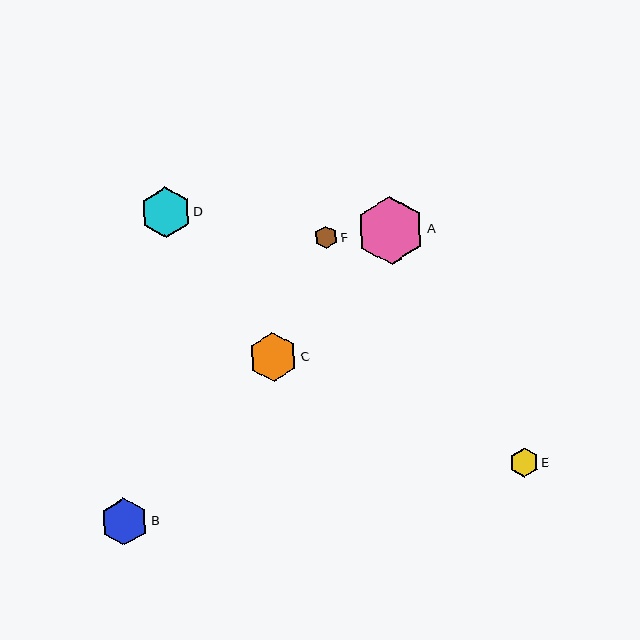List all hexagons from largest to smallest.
From largest to smallest: A, D, C, B, E, F.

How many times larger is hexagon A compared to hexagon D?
Hexagon A is approximately 1.3 times the size of hexagon D.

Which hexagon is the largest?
Hexagon A is the largest with a size of approximately 68 pixels.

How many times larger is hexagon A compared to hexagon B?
Hexagon A is approximately 1.4 times the size of hexagon B.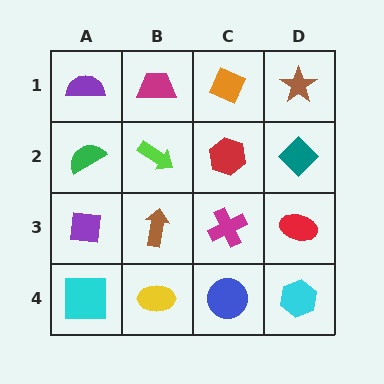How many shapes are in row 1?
4 shapes.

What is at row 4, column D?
A cyan hexagon.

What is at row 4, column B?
A yellow ellipse.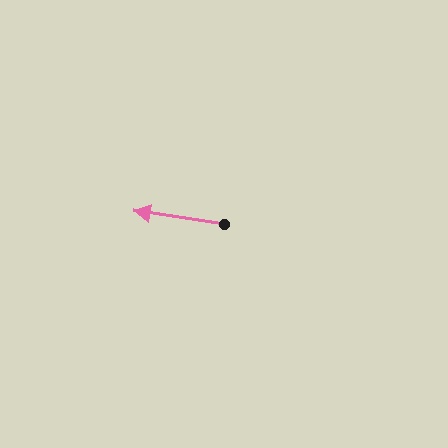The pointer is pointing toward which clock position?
Roughly 9 o'clock.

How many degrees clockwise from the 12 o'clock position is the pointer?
Approximately 278 degrees.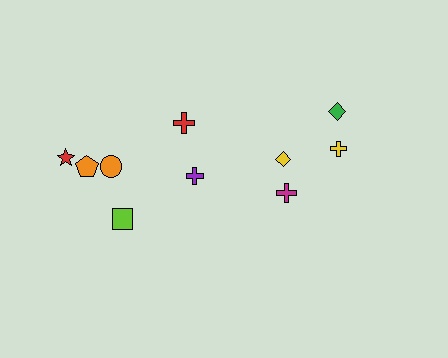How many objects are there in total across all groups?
There are 10 objects.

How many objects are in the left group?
There are 6 objects.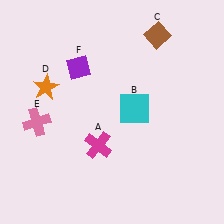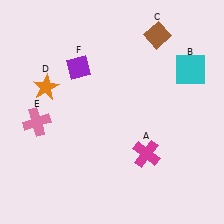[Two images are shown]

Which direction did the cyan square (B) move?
The cyan square (B) moved right.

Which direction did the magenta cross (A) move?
The magenta cross (A) moved right.